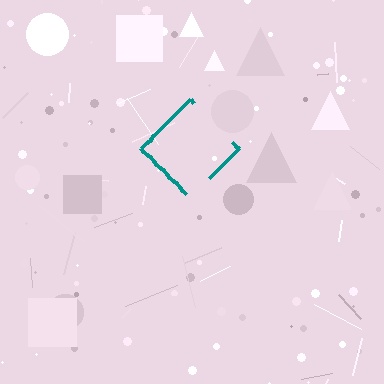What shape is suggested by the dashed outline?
The dashed outline suggests a diamond.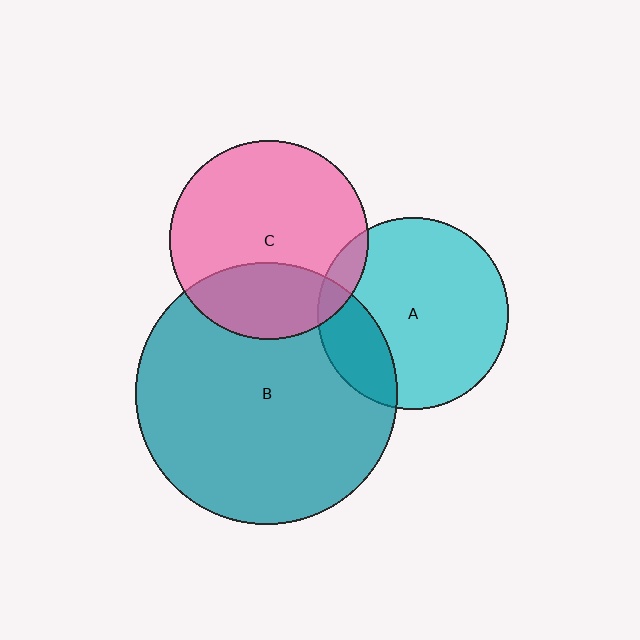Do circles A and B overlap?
Yes.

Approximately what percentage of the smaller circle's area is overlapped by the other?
Approximately 20%.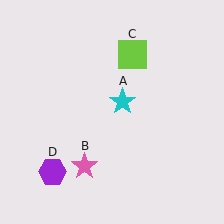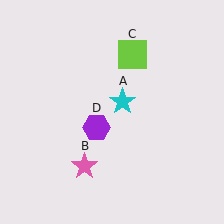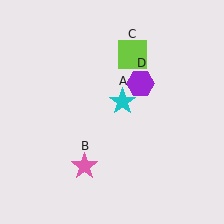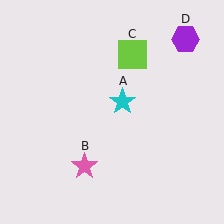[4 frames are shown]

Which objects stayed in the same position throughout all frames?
Cyan star (object A) and pink star (object B) and lime square (object C) remained stationary.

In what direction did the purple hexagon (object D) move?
The purple hexagon (object D) moved up and to the right.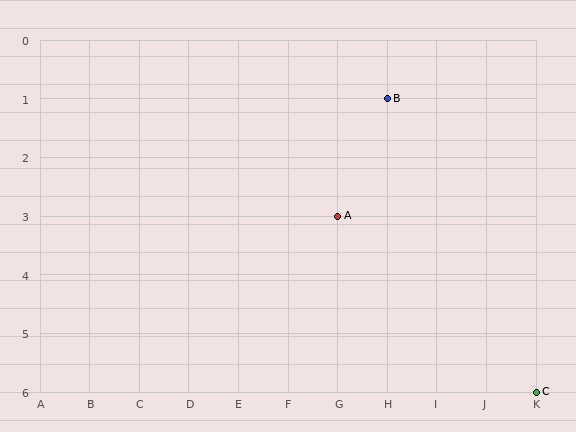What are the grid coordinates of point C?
Point C is at grid coordinates (K, 6).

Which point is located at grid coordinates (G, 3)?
Point A is at (G, 3).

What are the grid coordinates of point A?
Point A is at grid coordinates (G, 3).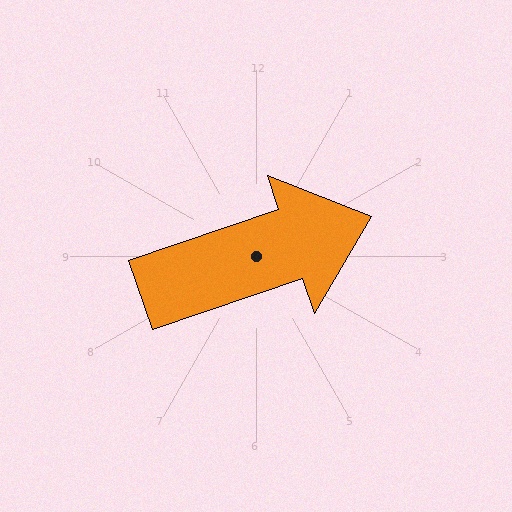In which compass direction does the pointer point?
East.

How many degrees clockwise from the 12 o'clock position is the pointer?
Approximately 71 degrees.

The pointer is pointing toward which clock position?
Roughly 2 o'clock.